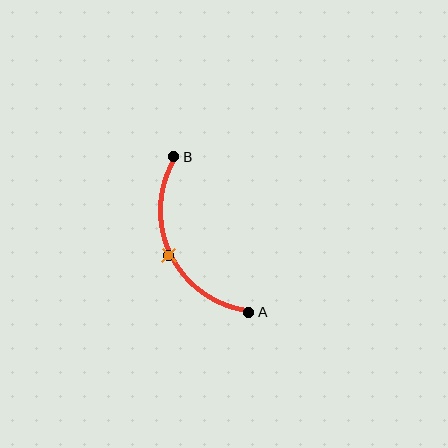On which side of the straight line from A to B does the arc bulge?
The arc bulges to the left of the straight line connecting A and B.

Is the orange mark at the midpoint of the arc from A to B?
Yes. The orange mark lies on the arc at equal arc-length from both A and B — it is the arc midpoint.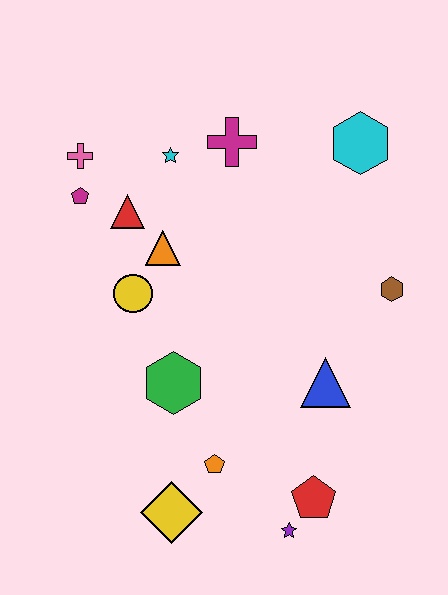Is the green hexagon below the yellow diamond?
No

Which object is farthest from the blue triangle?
The pink cross is farthest from the blue triangle.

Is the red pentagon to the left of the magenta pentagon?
No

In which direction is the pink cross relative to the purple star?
The pink cross is above the purple star.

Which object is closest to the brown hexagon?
The blue triangle is closest to the brown hexagon.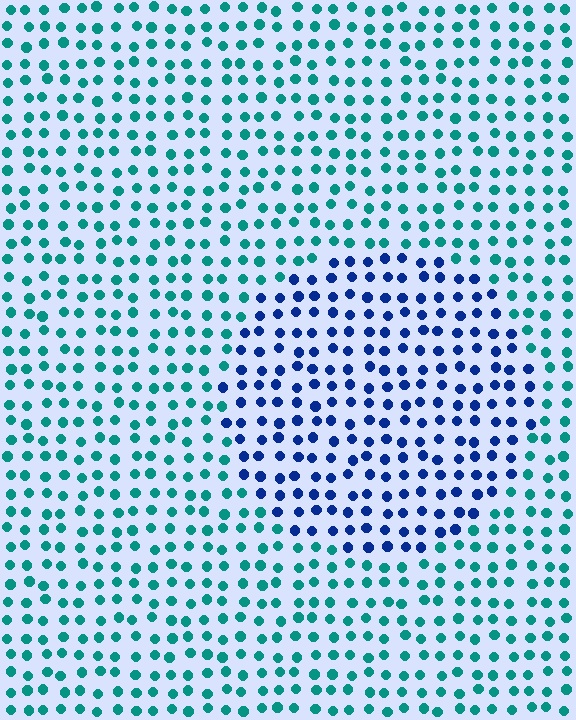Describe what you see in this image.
The image is filled with small teal elements in a uniform arrangement. A circle-shaped region is visible where the elements are tinted to a slightly different hue, forming a subtle color boundary.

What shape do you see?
I see a circle.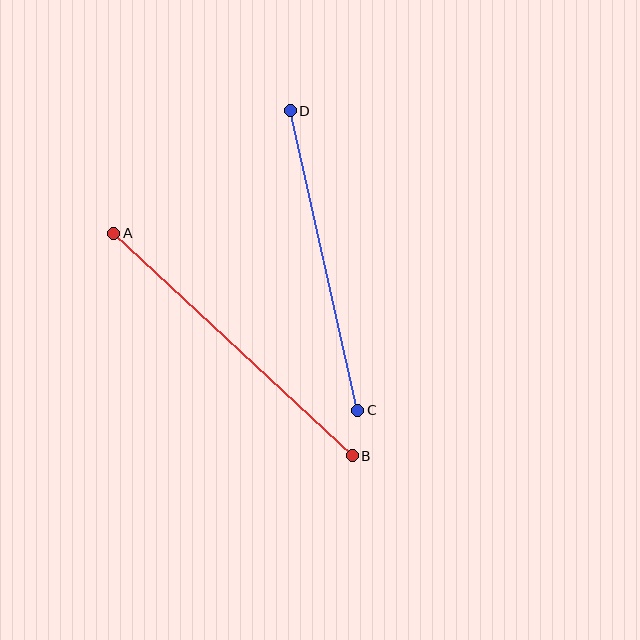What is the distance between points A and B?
The distance is approximately 326 pixels.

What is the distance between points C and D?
The distance is approximately 307 pixels.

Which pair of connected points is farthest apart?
Points A and B are farthest apart.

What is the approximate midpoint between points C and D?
The midpoint is at approximately (324, 260) pixels.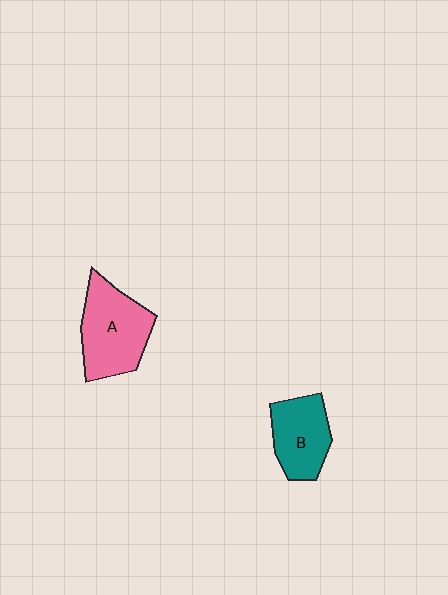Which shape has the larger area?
Shape A (pink).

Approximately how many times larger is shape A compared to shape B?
Approximately 1.3 times.